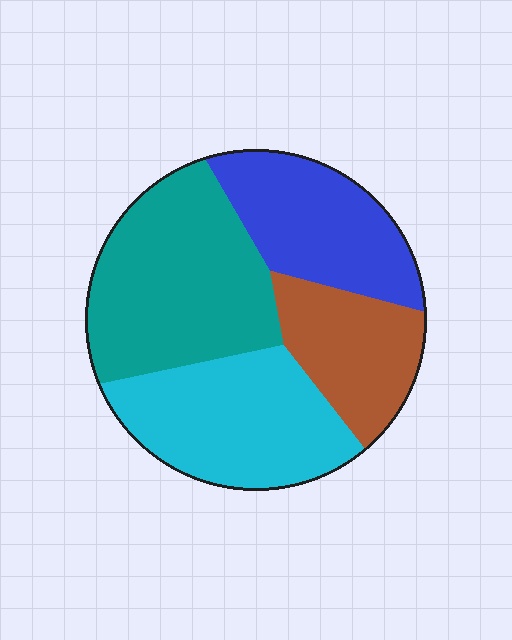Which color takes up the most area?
Teal, at roughly 35%.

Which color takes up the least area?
Brown, at roughly 20%.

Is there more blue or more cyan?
Cyan.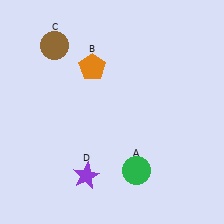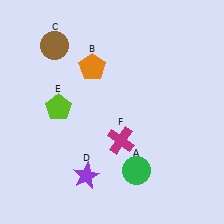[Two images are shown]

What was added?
A lime pentagon (E), a magenta cross (F) were added in Image 2.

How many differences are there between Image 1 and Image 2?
There are 2 differences between the two images.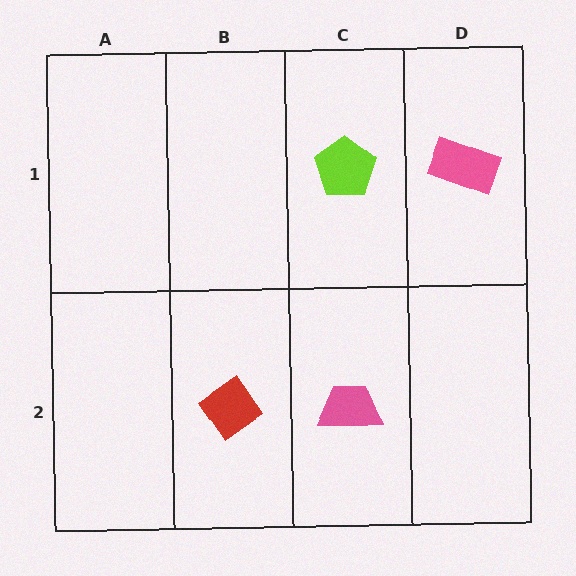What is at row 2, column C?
A pink trapezoid.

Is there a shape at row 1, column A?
No, that cell is empty.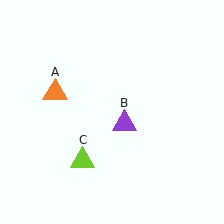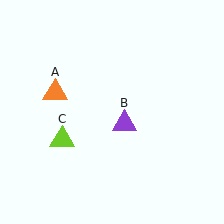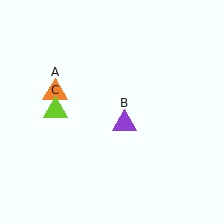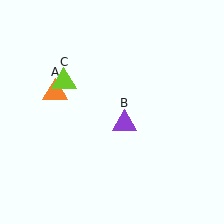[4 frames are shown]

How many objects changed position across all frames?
1 object changed position: lime triangle (object C).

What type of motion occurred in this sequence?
The lime triangle (object C) rotated clockwise around the center of the scene.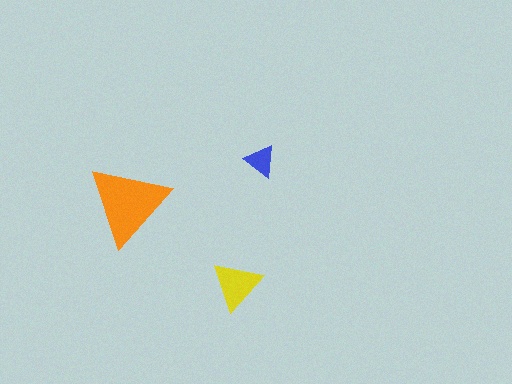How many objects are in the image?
There are 3 objects in the image.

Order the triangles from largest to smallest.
the orange one, the yellow one, the blue one.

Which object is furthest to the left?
The orange triangle is leftmost.